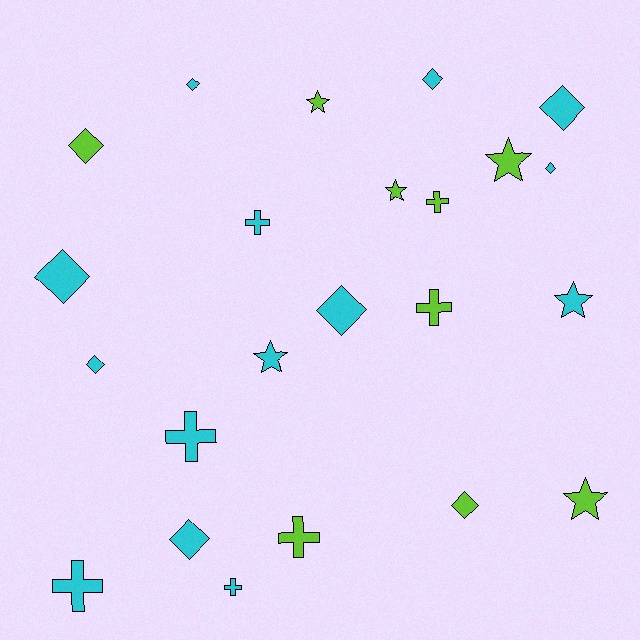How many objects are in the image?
There are 23 objects.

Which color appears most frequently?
Cyan, with 14 objects.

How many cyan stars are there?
There are 2 cyan stars.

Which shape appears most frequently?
Diamond, with 10 objects.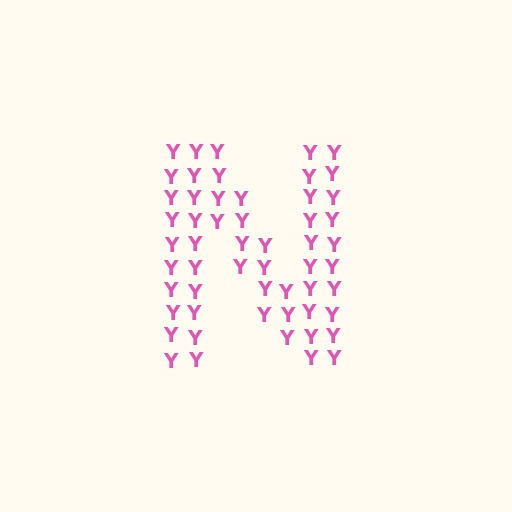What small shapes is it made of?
It is made of small letter Y's.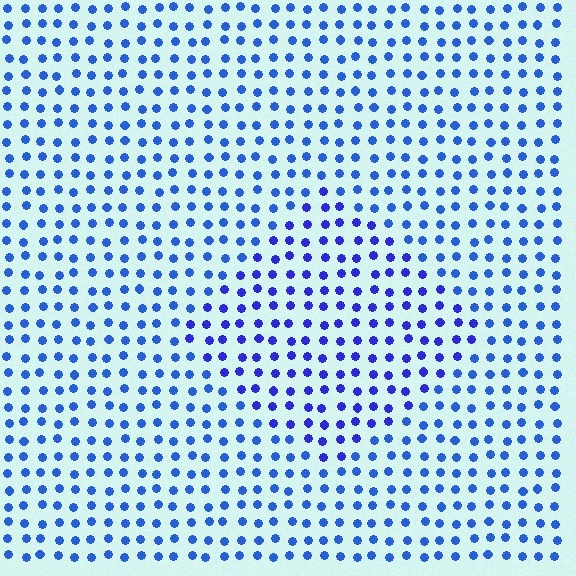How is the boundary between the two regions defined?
The boundary is defined purely by a slight shift in hue (about 21 degrees). Spacing, size, and orientation are identical on both sides.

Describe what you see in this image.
The image is filled with small blue elements in a uniform arrangement. A diamond-shaped region is visible where the elements are tinted to a slightly different hue, forming a subtle color boundary.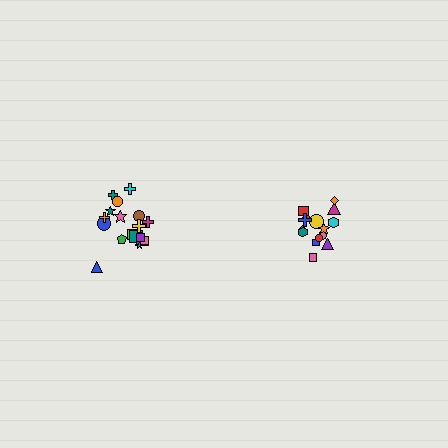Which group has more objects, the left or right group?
The left group.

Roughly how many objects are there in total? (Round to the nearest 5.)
Roughly 35 objects in total.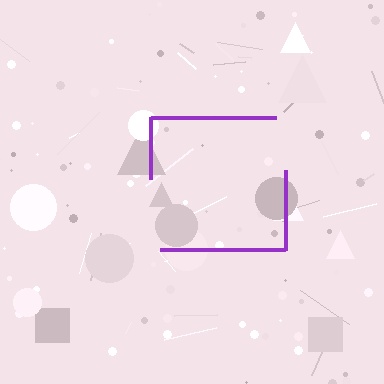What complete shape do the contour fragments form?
The contour fragments form a square.